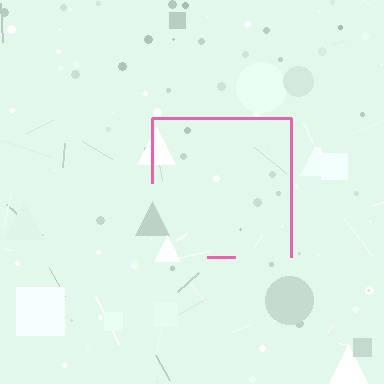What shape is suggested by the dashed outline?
The dashed outline suggests a square.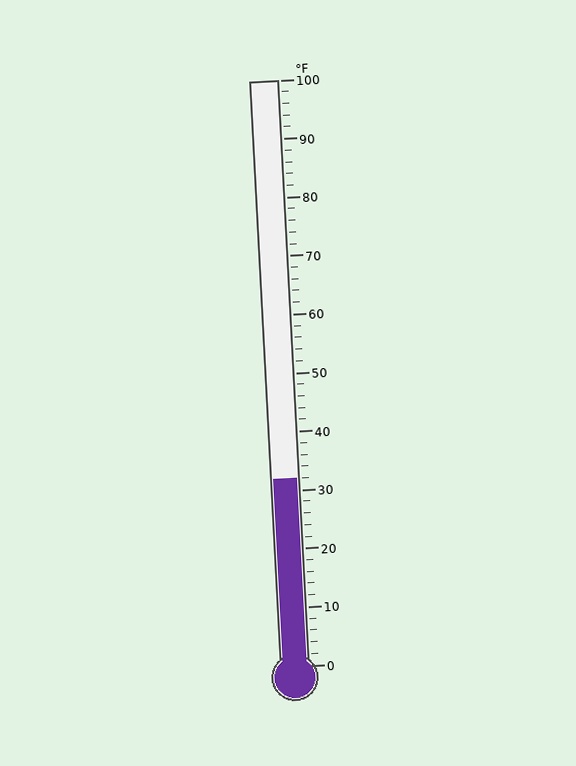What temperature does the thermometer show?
The thermometer shows approximately 32°F.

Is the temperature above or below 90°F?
The temperature is below 90°F.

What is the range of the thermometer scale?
The thermometer scale ranges from 0°F to 100°F.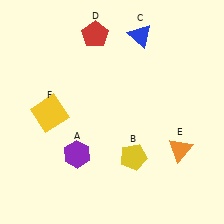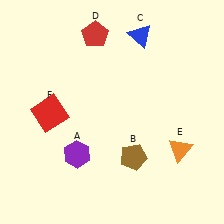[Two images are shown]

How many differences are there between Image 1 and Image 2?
There are 2 differences between the two images.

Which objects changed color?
B changed from yellow to brown. F changed from yellow to red.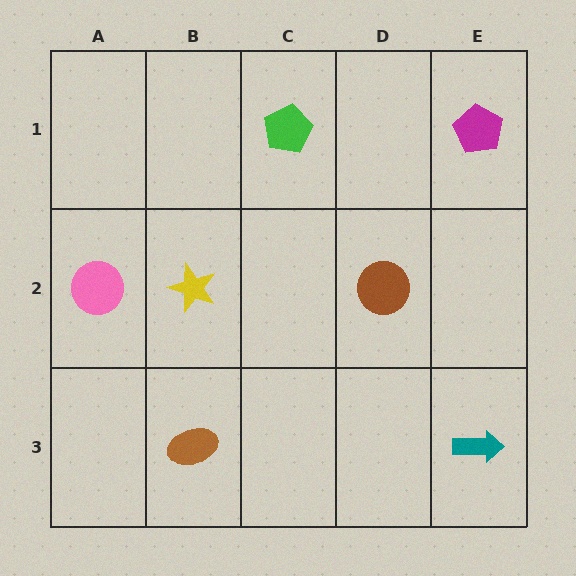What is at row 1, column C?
A green pentagon.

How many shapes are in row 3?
2 shapes.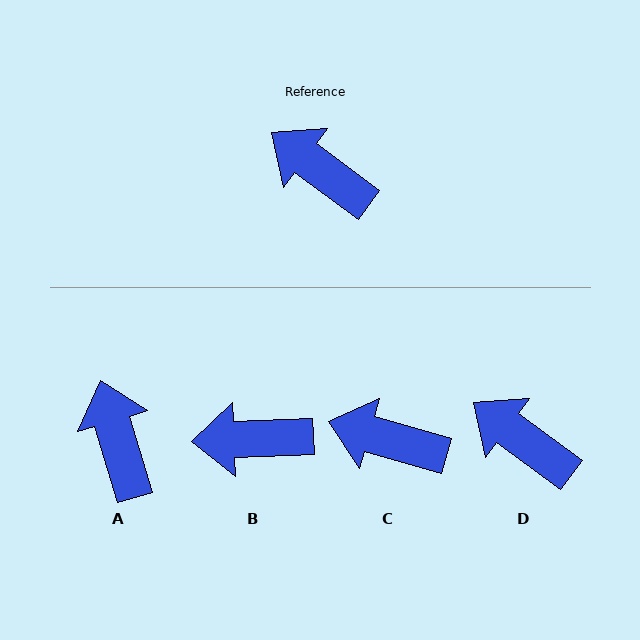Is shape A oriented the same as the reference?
No, it is off by about 37 degrees.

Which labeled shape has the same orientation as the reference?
D.